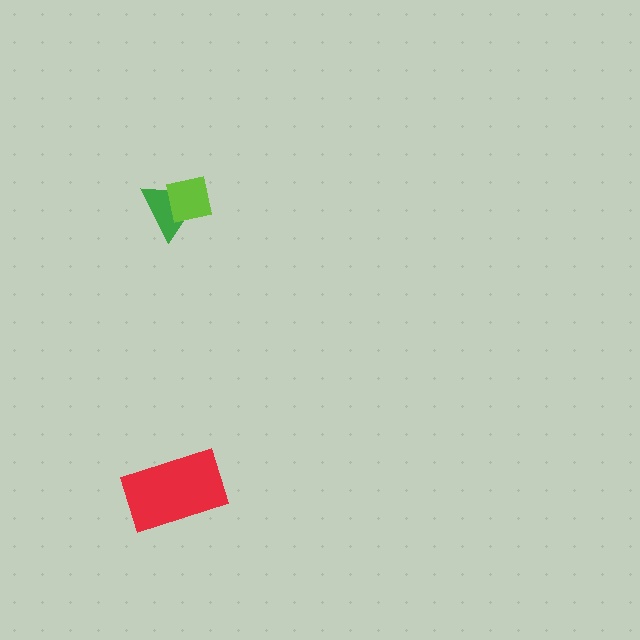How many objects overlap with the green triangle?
1 object overlaps with the green triangle.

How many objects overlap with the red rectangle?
0 objects overlap with the red rectangle.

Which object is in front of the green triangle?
The lime square is in front of the green triangle.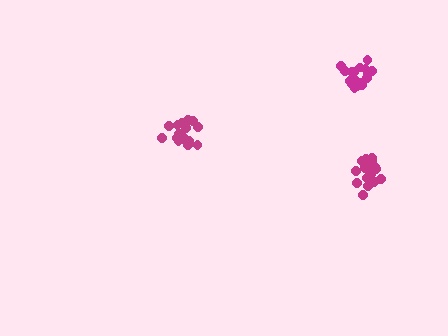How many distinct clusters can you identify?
There are 3 distinct clusters.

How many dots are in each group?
Group 1: 16 dots, Group 2: 18 dots, Group 3: 19 dots (53 total).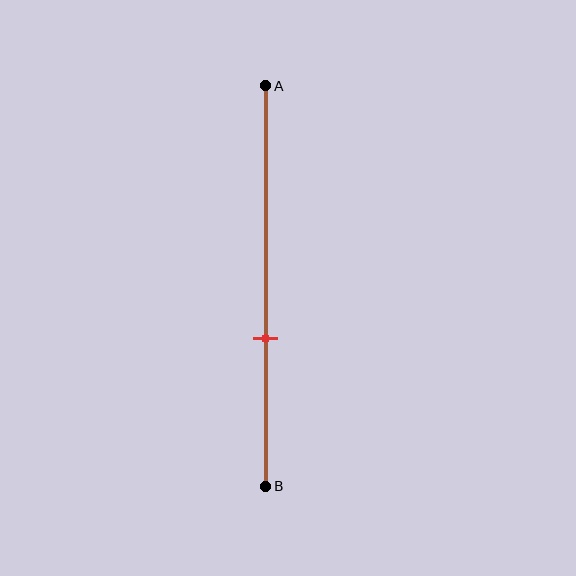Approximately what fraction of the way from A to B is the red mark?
The red mark is approximately 65% of the way from A to B.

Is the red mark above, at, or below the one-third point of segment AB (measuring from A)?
The red mark is below the one-third point of segment AB.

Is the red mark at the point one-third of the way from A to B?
No, the mark is at about 65% from A, not at the 33% one-third point.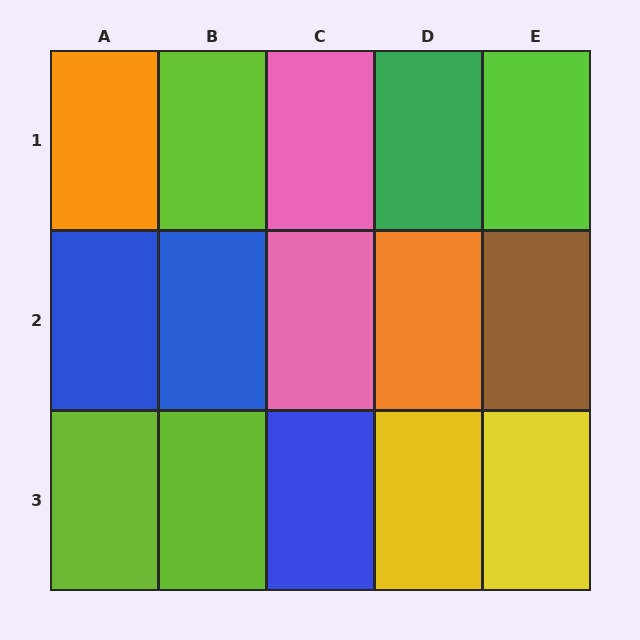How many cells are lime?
4 cells are lime.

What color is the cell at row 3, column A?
Lime.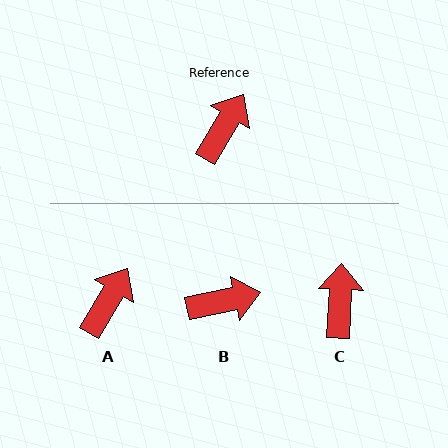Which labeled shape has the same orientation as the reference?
A.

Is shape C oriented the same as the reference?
No, it is off by about 28 degrees.